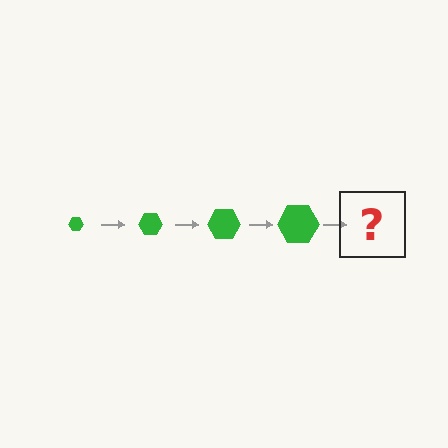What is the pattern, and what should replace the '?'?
The pattern is that the hexagon gets progressively larger each step. The '?' should be a green hexagon, larger than the previous one.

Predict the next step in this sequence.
The next step is a green hexagon, larger than the previous one.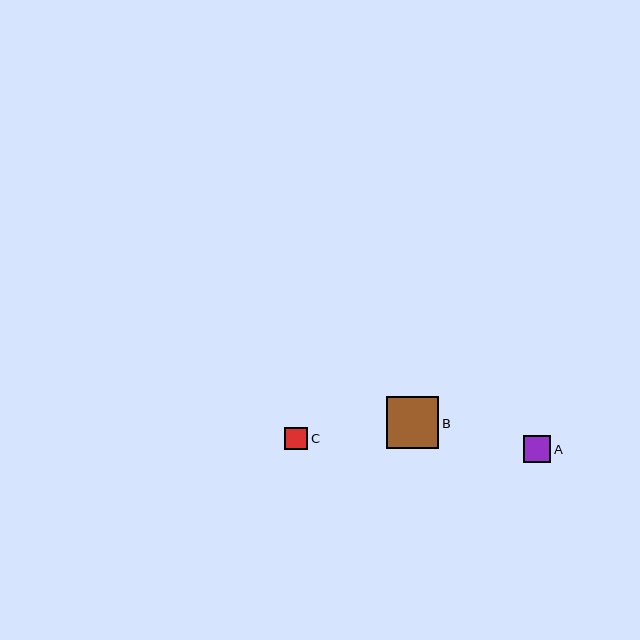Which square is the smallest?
Square C is the smallest with a size of approximately 23 pixels.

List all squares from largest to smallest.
From largest to smallest: B, A, C.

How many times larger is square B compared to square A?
Square B is approximately 1.9 times the size of square A.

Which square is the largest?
Square B is the largest with a size of approximately 52 pixels.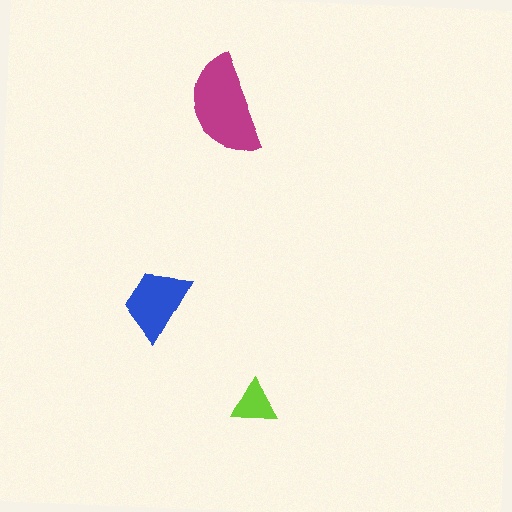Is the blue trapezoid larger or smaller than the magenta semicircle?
Smaller.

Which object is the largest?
The magenta semicircle.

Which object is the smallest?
The lime triangle.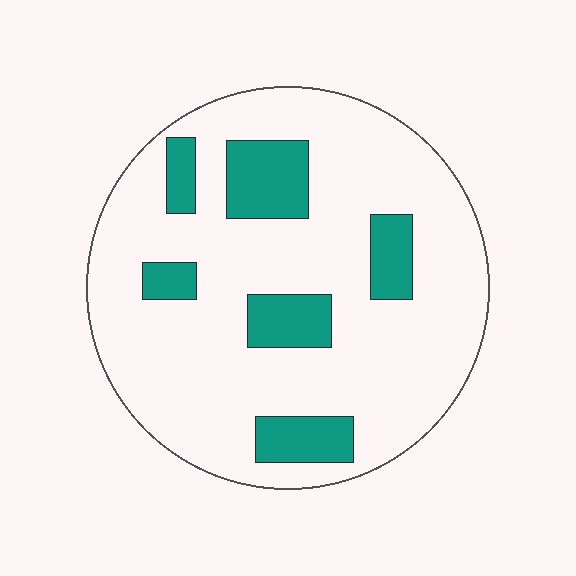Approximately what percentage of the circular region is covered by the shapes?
Approximately 20%.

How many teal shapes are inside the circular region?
6.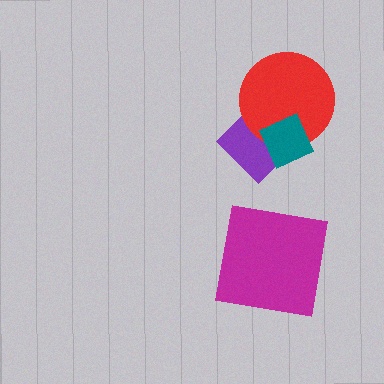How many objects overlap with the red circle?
2 objects overlap with the red circle.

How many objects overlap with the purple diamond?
2 objects overlap with the purple diamond.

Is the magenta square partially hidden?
No, no other shape covers it.